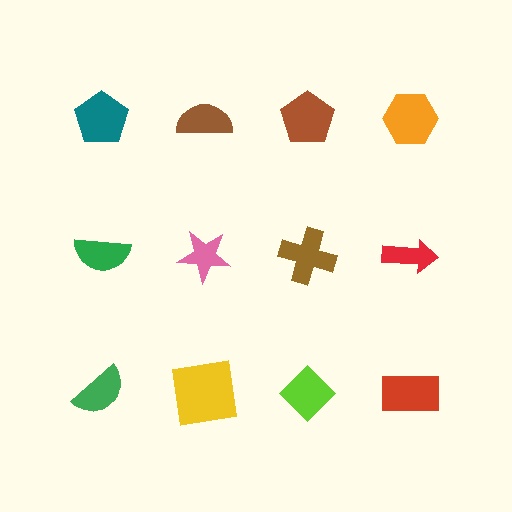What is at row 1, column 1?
A teal pentagon.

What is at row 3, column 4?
A red rectangle.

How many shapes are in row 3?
4 shapes.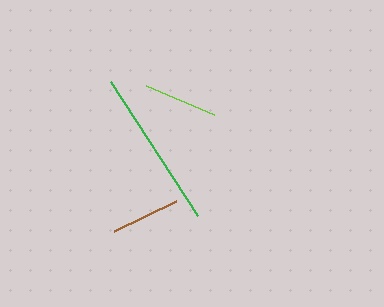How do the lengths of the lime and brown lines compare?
The lime and brown lines are approximately the same length.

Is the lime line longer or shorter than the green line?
The green line is longer than the lime line.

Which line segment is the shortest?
The brown line is the shortest at approximately 69 pixels.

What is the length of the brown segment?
The brown segment is approximately 69 pixels long.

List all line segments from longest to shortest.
From longest to shortest: green, lime, brown.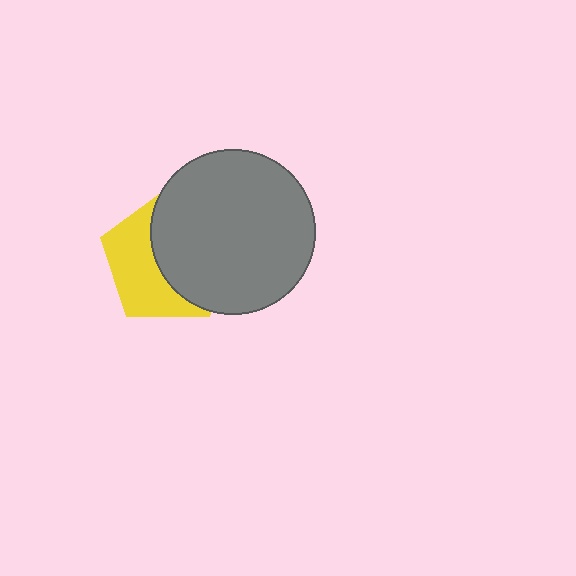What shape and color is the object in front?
The object in front is a gray circle.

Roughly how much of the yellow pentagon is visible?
About half of it is visible (roughly 46%).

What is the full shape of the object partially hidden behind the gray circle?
The partially hidden object is a yellow pentagon.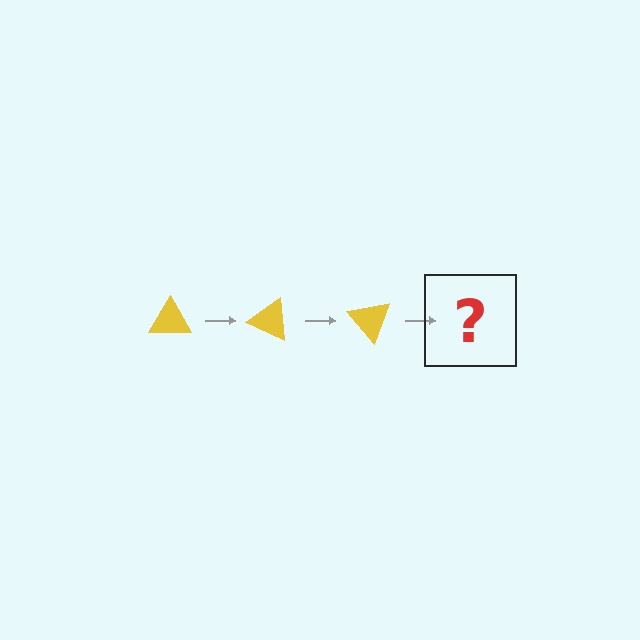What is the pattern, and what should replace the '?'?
The pattern is that the triangle rotates 25 degrees each step. The '?' should be a yellow triangle rotated 75 degrees.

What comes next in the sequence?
The next element should be a yellow triangle rotated 75 degrees.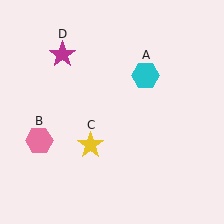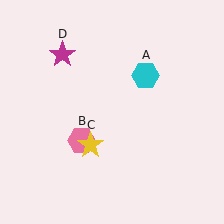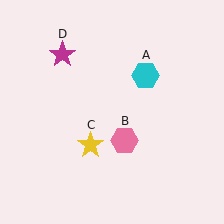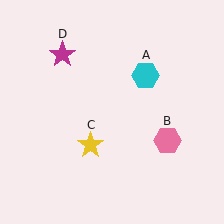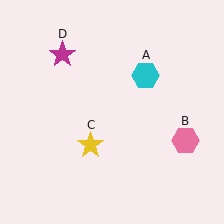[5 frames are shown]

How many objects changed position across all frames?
1 object changed position: pink hexagon (object B).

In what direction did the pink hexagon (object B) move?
The pink hexagon (object B) moved right.